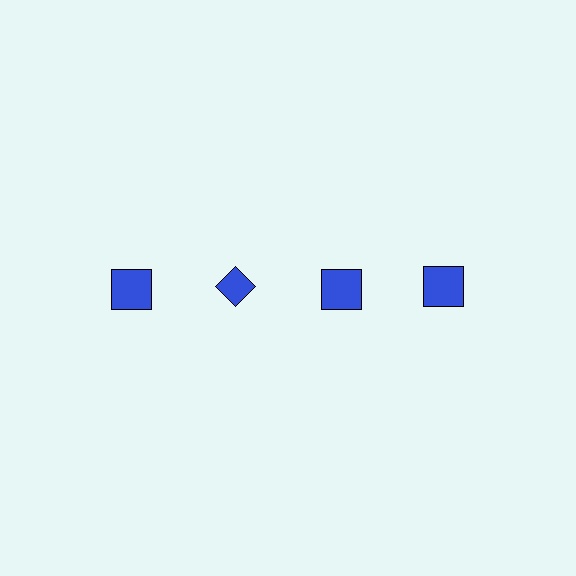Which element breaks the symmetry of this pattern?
The blue diamond in the top row, second from left column breaks the symmetry. All other shapes are blue squares.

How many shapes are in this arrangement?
There are 4 shapes arranged in a grid pattern.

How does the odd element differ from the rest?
It has a different shape: diamond instead of square.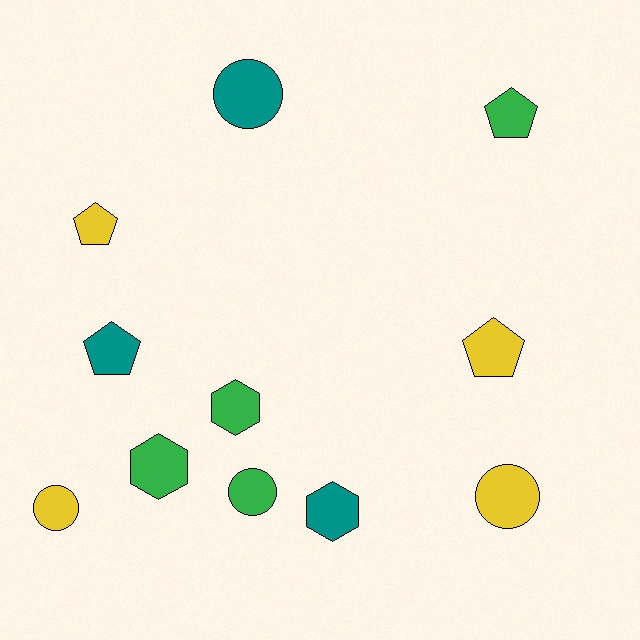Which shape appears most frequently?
Circle, with 4 objects.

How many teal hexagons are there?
There is 1 teal hexagon.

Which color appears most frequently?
Yellow, with 4 objects.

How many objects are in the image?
There are 11 objects.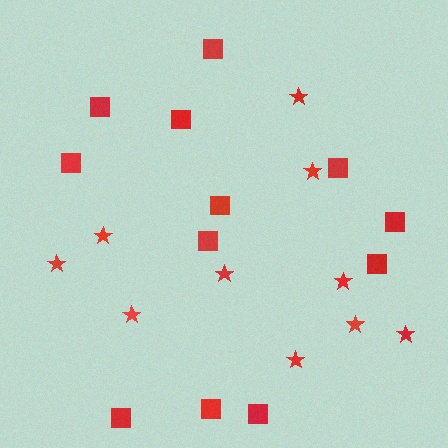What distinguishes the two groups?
There are 2 groups: one group of stars (10) and one group of squares (12).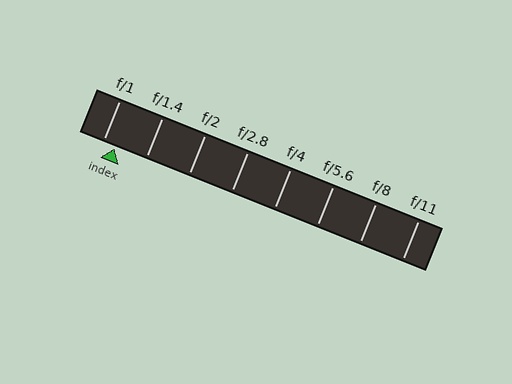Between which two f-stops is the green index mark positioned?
The index mark is between f/1 and f/1.4.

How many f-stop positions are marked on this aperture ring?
There are 8 f-stop positions marked.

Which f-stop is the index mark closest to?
The index mark is closest to f/1.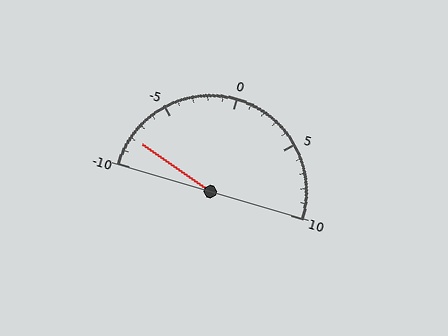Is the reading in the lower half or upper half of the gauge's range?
The reading is in the lower half of the range (-10 to 10).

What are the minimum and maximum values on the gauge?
The gauge ranges from -10 to 10.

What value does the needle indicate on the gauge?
The needle indicates approximately -8.